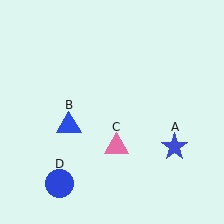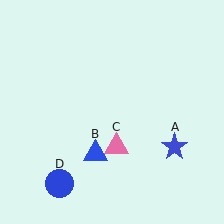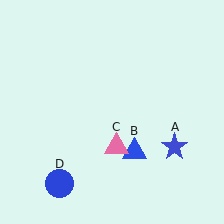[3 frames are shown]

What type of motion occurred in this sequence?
The blue triangle (object B) rotated counterclockwise around the center of the scene.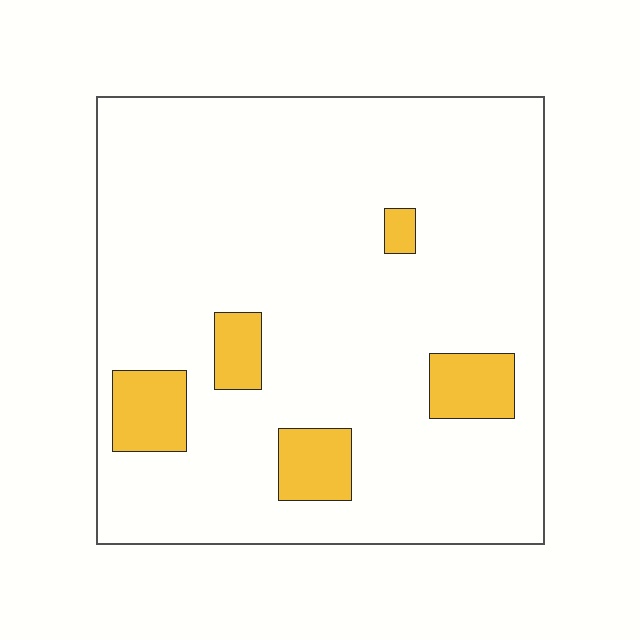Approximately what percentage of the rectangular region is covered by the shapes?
Approximately 10%.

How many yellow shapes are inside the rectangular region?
5.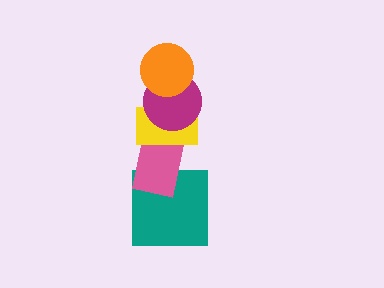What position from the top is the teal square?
The teal square is 5th from the top.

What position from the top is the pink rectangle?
The pink rectangle is 4th from the top.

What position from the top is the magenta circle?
The magenta circle is 2nd from the top.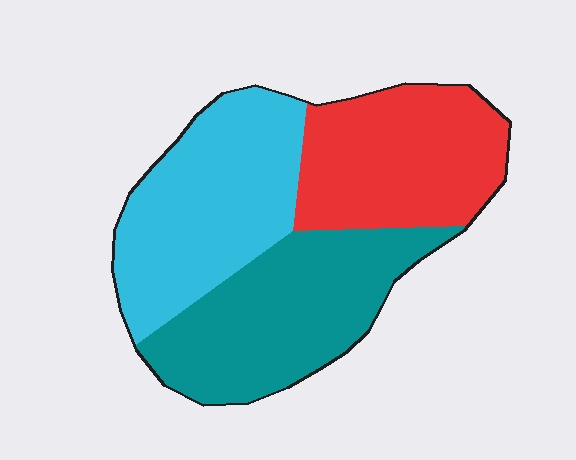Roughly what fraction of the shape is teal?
Teal takes up about one third (1/3) of the shape.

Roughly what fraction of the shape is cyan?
Cyan takes up about one third (1/3) of the shape.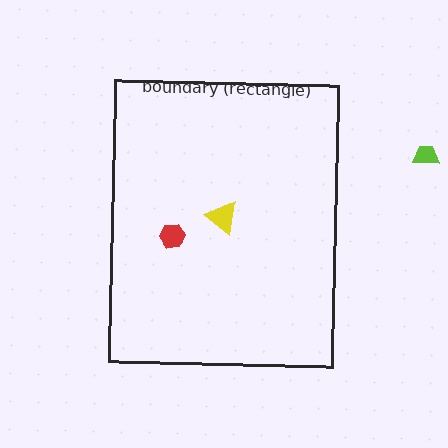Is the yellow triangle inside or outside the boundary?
Inside.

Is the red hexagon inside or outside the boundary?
Inside.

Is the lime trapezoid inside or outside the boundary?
Outside.